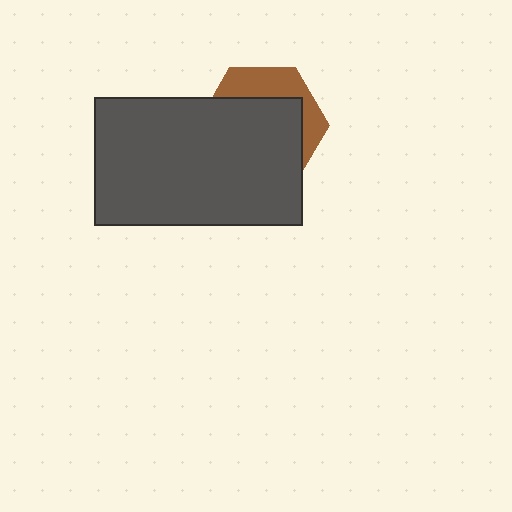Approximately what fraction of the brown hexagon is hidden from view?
Roughly 69% of the brown hexagon is hidden behind the dark gray rectangle.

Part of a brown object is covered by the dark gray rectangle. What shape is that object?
It is a hexagon.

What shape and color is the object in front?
The object in front is a dark gray rectangle.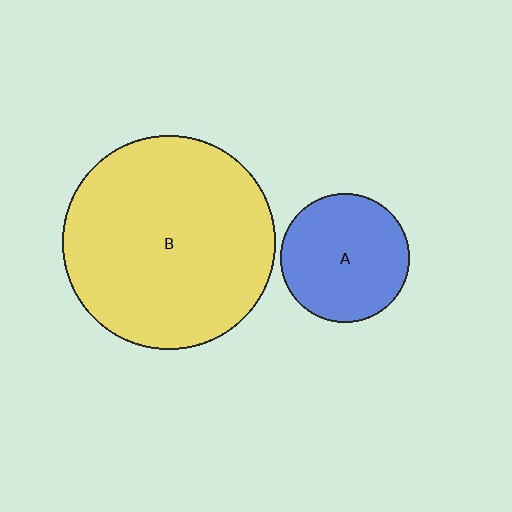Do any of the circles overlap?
No, none of the circles overlap.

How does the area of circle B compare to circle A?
Approximately 2.8 times.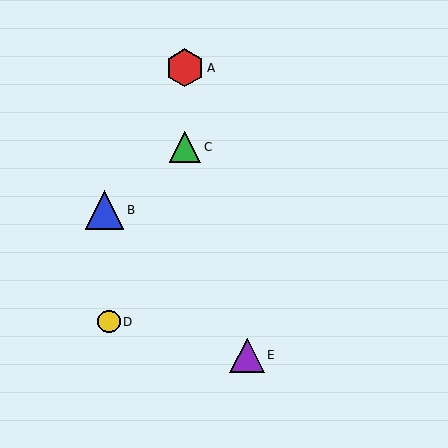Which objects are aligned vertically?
Objects A, C are aligned vertically.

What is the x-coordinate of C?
Object C is at x≈185.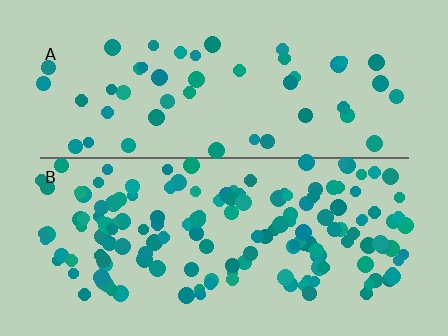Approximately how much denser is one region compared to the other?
Approximately 3.3× — region B over region A.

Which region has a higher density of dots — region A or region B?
B (the bottom).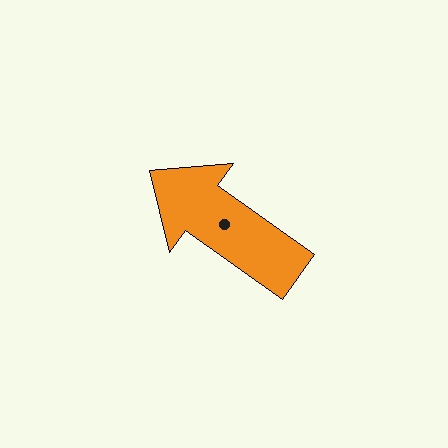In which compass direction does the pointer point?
Northwest.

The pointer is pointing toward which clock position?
Roughly 10 o'clock.